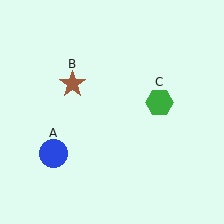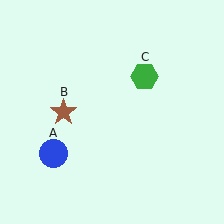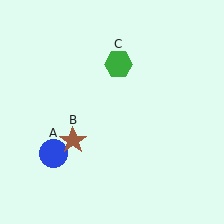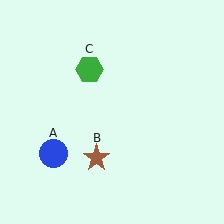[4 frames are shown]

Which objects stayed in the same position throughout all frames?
Blue circle (object A) remained stationary.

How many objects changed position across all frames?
2 objects changed position: brown star (object B), green hexagon (object C).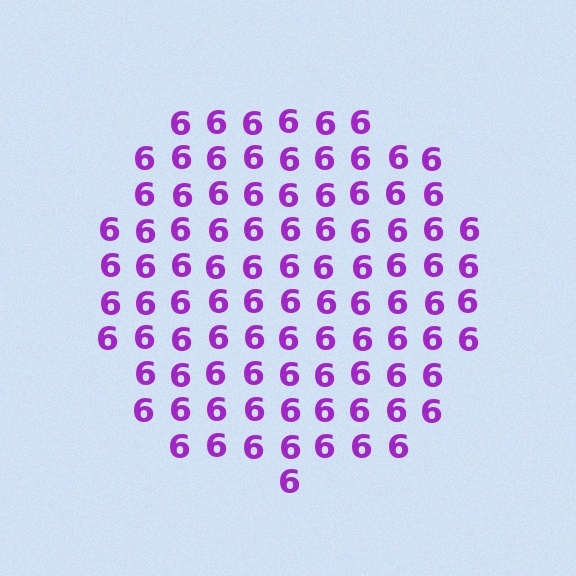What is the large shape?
The large shape is a circle.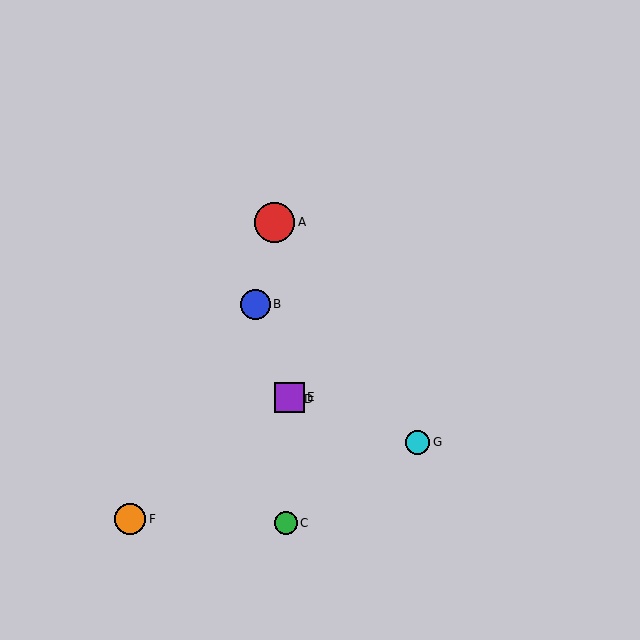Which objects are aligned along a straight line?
Objects B, D, E are aligned along a straight line.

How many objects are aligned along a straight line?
3 objects (B, D, E) are aligned along a straight line.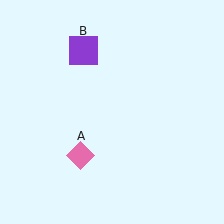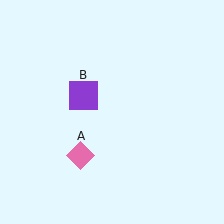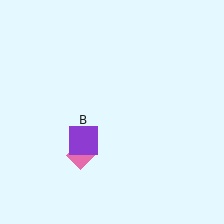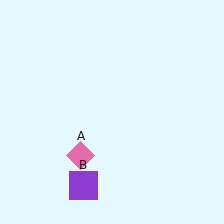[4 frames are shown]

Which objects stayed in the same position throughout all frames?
Pink diamond (object A) remained stationary.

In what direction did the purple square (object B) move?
The purple square (object B) moved down.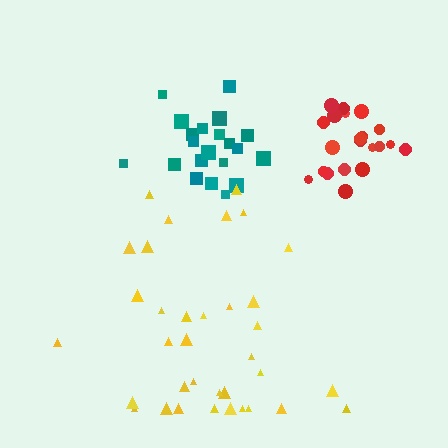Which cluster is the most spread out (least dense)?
Yellow.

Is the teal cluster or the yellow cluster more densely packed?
Teal.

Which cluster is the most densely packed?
Red.